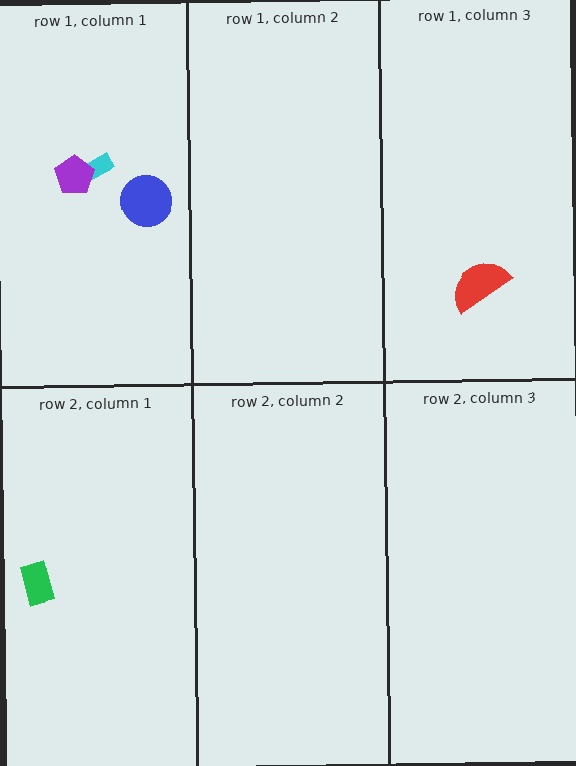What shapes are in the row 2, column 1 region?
The green rectangle.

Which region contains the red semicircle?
The row 1, column 3 region.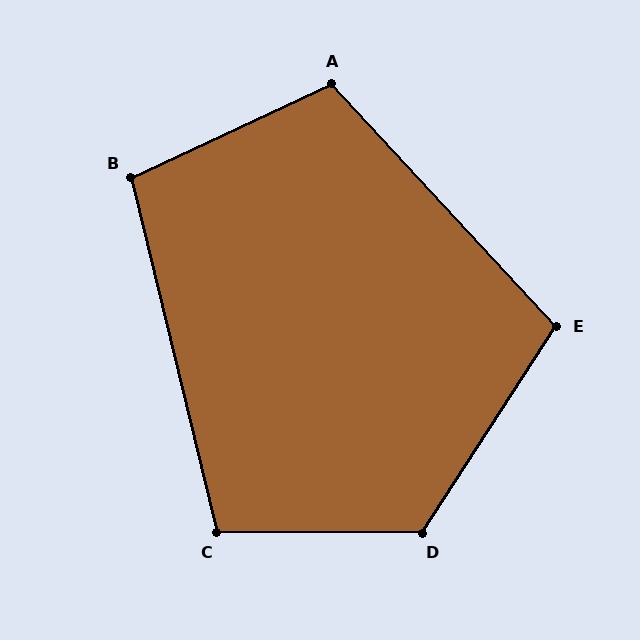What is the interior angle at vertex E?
Approximately 104 degrees (obtuse).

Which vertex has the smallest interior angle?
B, at approximately 102 degrees.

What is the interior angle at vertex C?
Approximately 104 degrees (obtuse).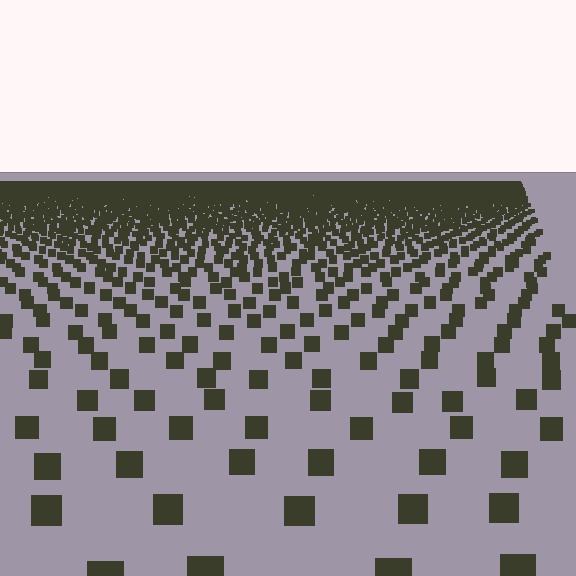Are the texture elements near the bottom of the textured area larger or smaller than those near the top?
Larger. Near the bottom, elements are closer to the viewer and appear at a bigger on-screen size.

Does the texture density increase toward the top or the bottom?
Density increases toward the top.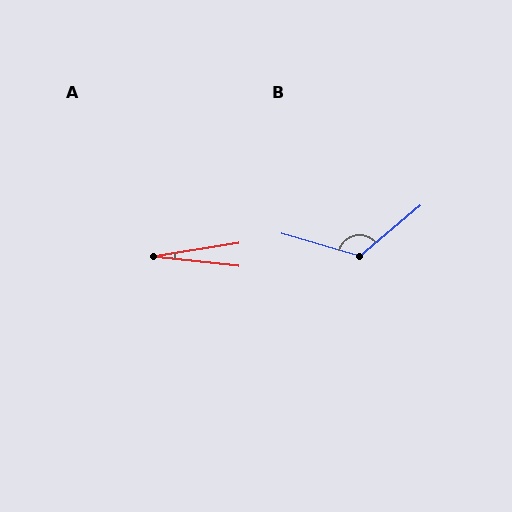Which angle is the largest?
B, at approximately 124 degrees.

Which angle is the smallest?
A, at approximately 16 degrees.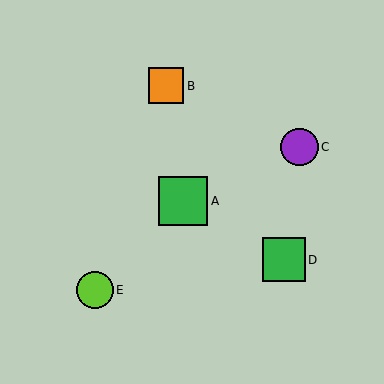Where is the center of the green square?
The center of the green square is at (284, 260).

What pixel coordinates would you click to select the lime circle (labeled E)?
Click at (95, 290) to select the lime circle E.